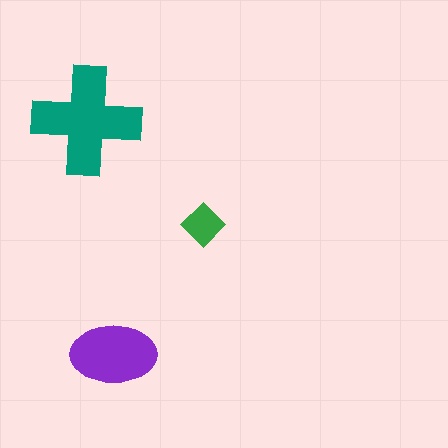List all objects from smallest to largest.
The green diamond, the purple ellipse, the teal cross.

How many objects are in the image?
There are 3 objects in the image.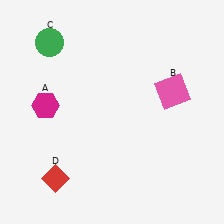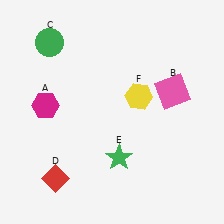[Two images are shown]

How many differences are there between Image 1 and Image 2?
There are 2 differences between the two images.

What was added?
A green star (E), a yellow hexagon (F) were added in Image 2.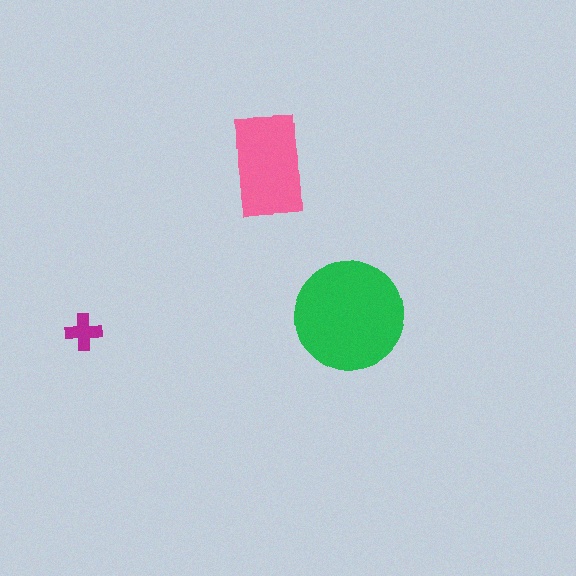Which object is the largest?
The green circle.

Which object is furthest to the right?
The green circle is rightmost.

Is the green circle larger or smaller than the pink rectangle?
Larger.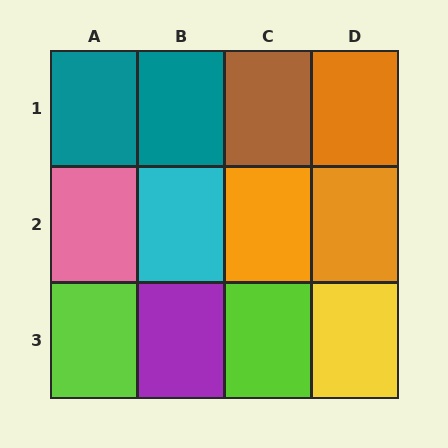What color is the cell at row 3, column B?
Purple.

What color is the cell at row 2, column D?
Orange.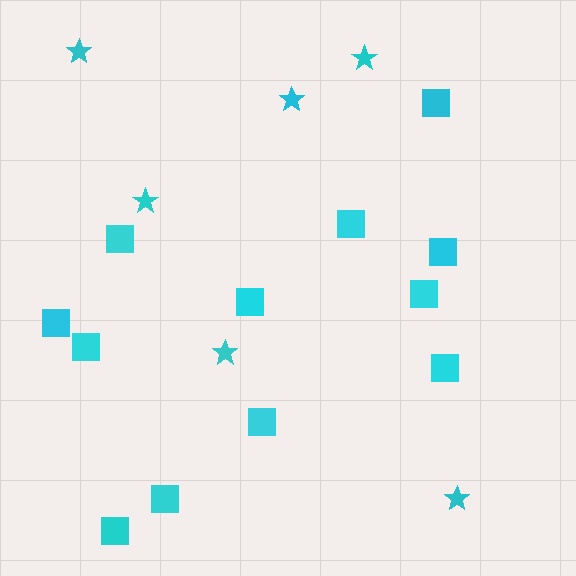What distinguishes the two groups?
There are 2 groups: one group of squares (12) and one group of stars (6).